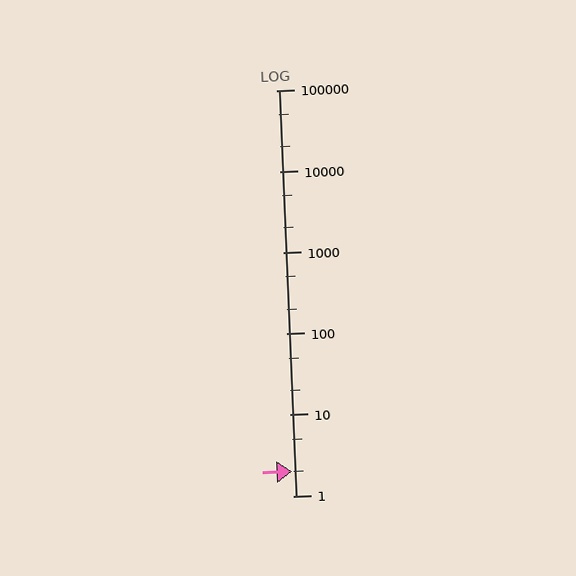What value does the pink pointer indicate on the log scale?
The pointer indicates approximately 2.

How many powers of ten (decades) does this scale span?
The scale spans 5 decades, from 1 to 100000.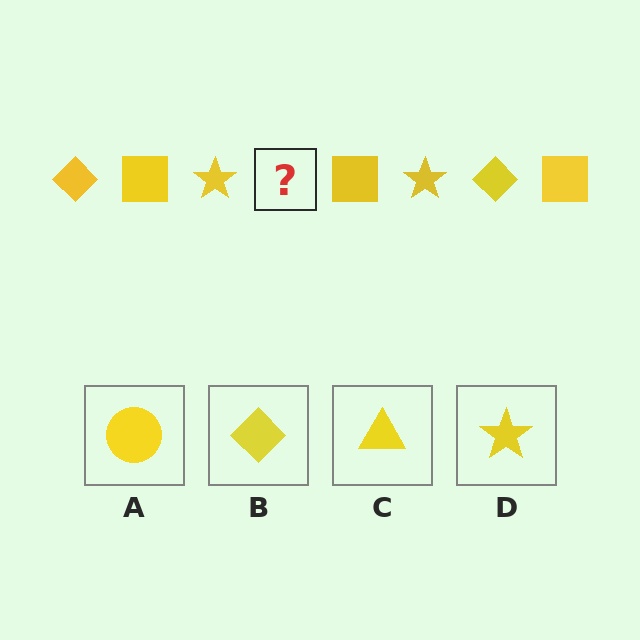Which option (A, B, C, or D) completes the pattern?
B.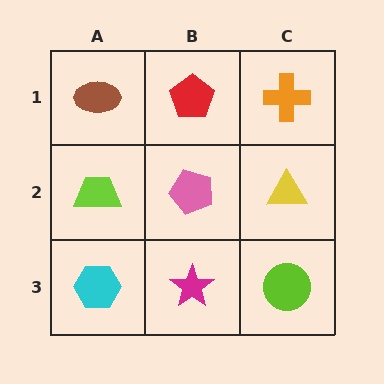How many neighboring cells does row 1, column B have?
3.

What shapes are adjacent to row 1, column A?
A lime trapezoid (row 2, column A), a red pentagon (row 1, column B).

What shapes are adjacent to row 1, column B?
A pink pentagon (row 2, column B), a brown ellipse (row 1, column A), an orange cross (row 1, column C).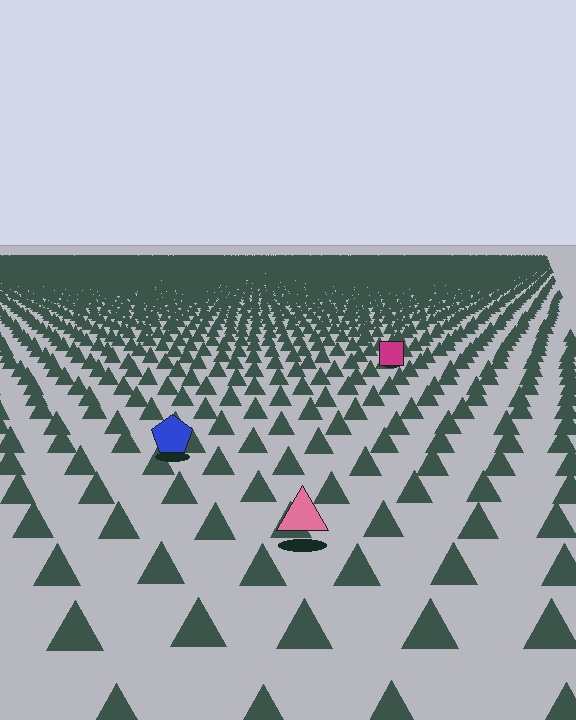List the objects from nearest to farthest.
From nearest to farthest: the pink triangle, the blue pentagon, the magenta square.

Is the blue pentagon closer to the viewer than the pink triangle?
No. The pink triangle is closer — you can tell from the texture gradient: the ground texture is coarser near it.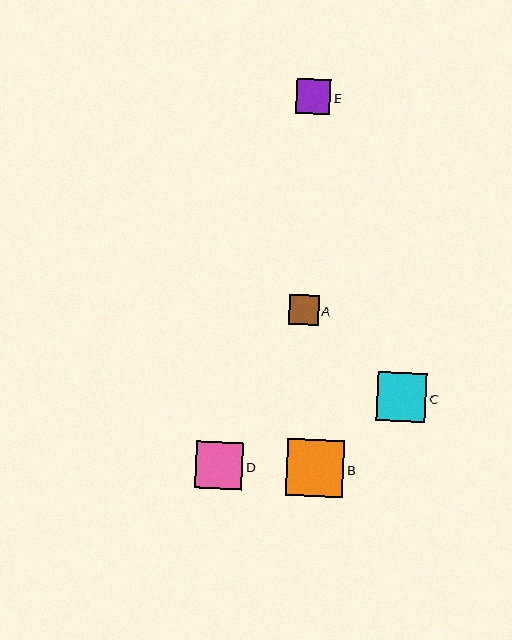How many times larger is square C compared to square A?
Square C is approximately 1.6 times the size of square A.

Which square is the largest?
Square B is the largest with a size of approximately 57 pixels.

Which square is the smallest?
Square A is the smallest with a size of approximately 30 pixels.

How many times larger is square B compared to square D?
Square B is approximately 1.2 times the size of square D.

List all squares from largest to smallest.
From largest to smallest: B, C, D, E, A.